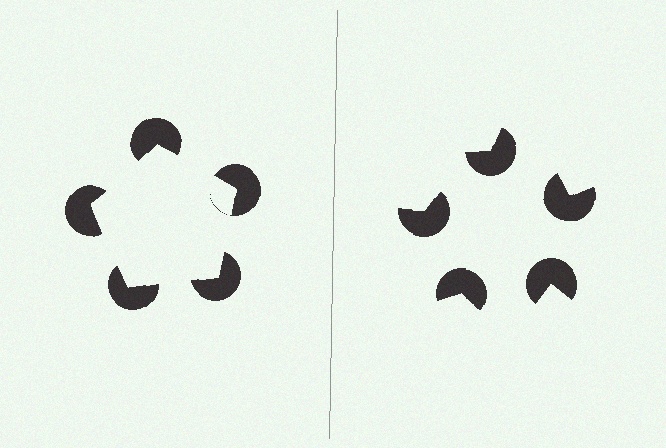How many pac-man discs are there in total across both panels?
10 — 5 on each side.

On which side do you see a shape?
An illusory pentagon appears on the left side. On the right side the wedge cuts are rotated, so no coherent shape forms.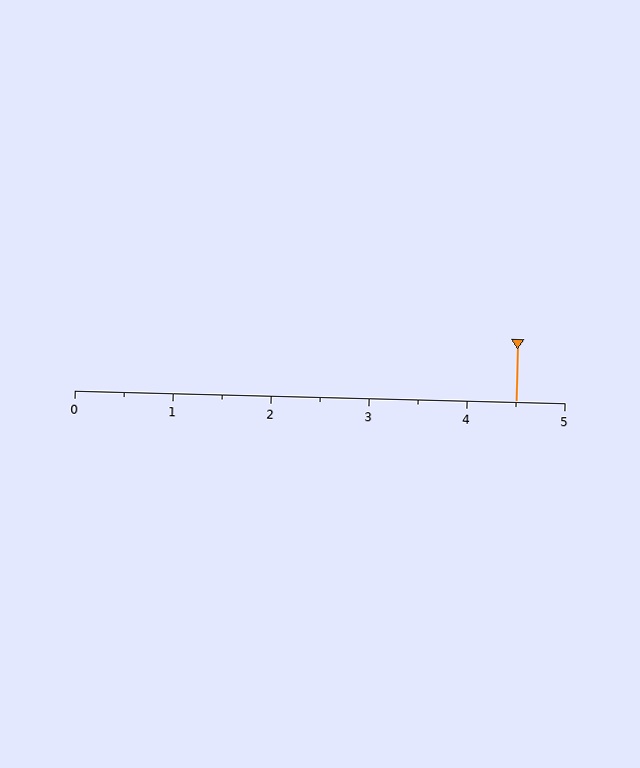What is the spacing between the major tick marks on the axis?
The major ticks are spaced 1 apart.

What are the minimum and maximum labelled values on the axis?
The axis runs from 0 to 5.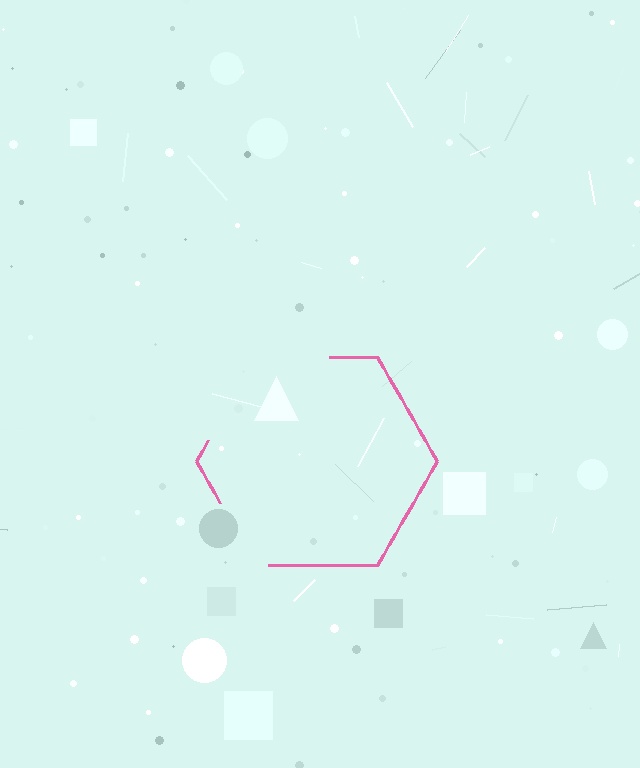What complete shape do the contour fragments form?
The contour fragments form a hexagon.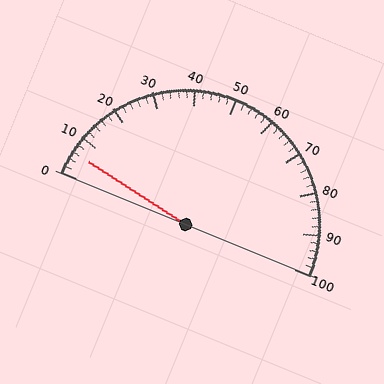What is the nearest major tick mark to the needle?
The nearest major tick mark is 10.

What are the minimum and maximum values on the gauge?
The gauge ranges from 0 to 100.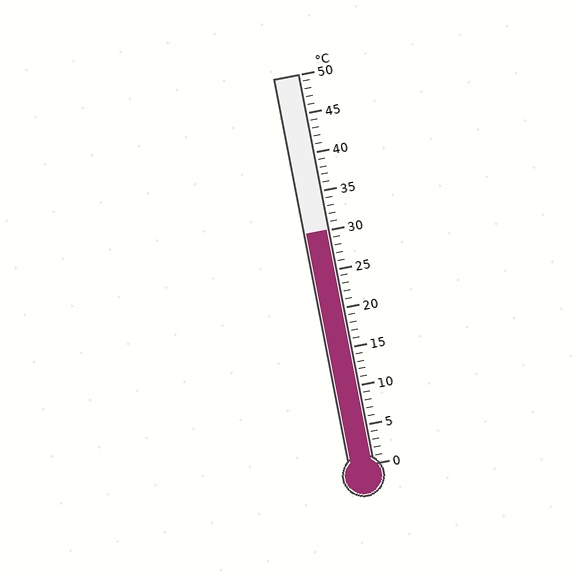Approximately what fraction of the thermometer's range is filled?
The thermometer is filled to approximately 60% of its range.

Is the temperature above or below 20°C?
The temperature is above 20°C.